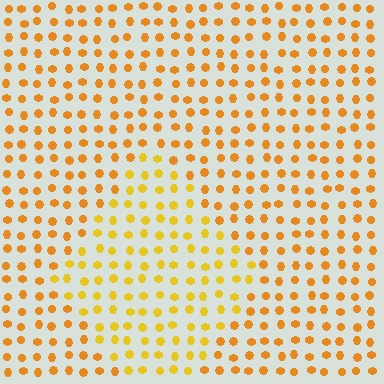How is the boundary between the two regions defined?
The boundary is defined purely by a slight shift in hue (about 19 degrees). Spacing, size, and orientation are identical on both sides.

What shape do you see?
I see a diamond.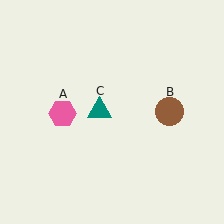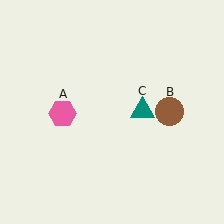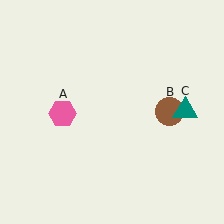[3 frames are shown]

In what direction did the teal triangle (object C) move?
The teal triangle (object C) moved right.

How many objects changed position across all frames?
1 object changed position: teal triangle (object C).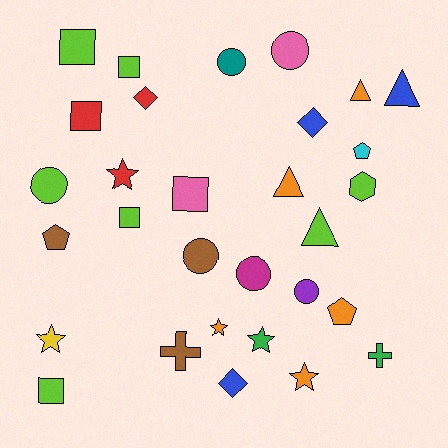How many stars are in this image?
There are 5 stars.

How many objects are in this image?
There are 30 objects.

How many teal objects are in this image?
There is 1 teal object.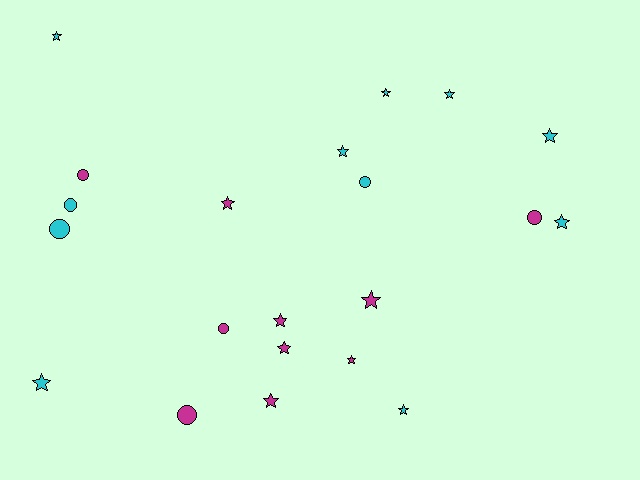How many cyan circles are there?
There are 3 cyan circles.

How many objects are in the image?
There are 21 objects.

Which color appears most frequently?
Cyan, with 11 objects.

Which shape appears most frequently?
Star, with 14 objects.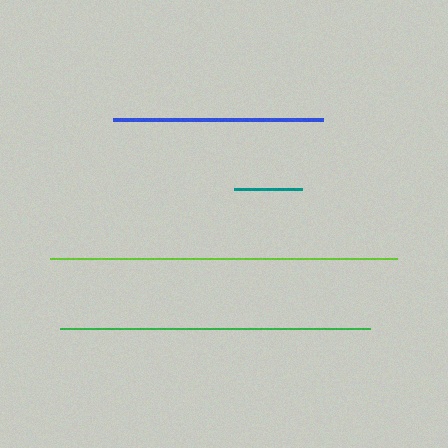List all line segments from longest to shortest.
From longest to shortest: lime, green, blue, teal.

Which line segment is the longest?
The lime line is the longest at approximately 347 pixels.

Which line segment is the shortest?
The teal line is the shortest at approximately 68 pixels.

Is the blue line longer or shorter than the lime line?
The lime line is longer than the blue line.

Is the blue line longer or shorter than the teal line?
The blue line is longer than the teal line.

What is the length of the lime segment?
The lime segment is approximately 347 pixels long.